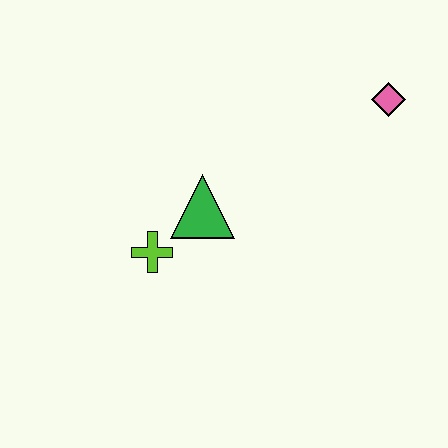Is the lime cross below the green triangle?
Yes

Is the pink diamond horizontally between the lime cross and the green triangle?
No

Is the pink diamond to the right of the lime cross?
Yes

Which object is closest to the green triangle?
The lime cross is closest to the green triangle.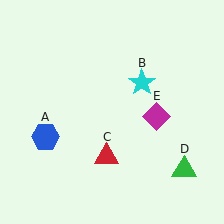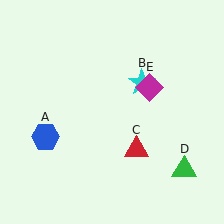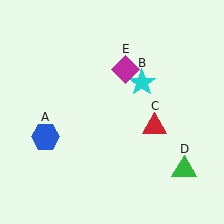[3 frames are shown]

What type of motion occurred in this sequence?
The red triangle (object C), magenta diamond (object E) rotated counterclockwise around the center of the scene.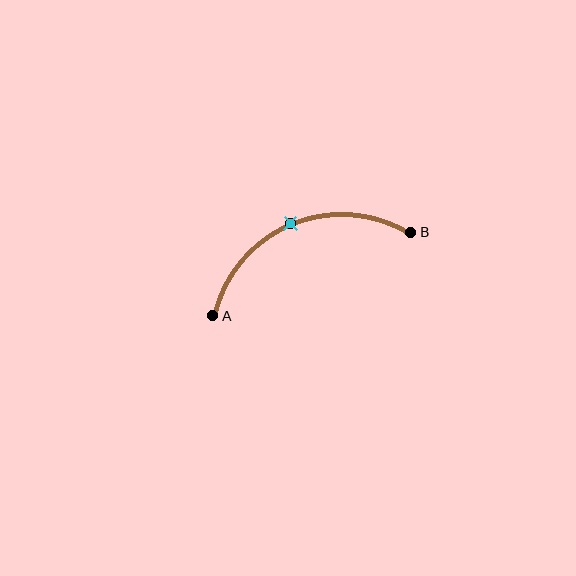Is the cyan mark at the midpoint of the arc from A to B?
Yes. The cyan mark lies on the arc at equal arc-length from both A and B — it is the arc midpoint.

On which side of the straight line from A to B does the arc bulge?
The arc bulges above the straight line connecting A and B.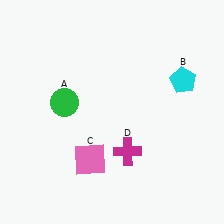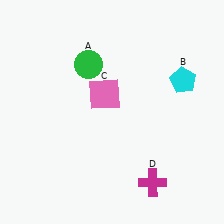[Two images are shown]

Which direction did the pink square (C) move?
The pink square (C) moved up.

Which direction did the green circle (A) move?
The green circle (A) moved up.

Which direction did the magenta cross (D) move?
The magenta cross (D) moved down.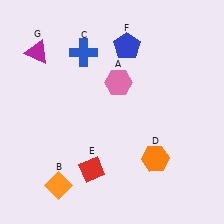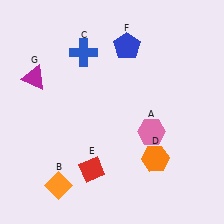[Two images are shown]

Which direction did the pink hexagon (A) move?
The pink hexagon (A) moved down.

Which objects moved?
The objects that moved are: the pink hexagon (A), the magenta triangle (G).